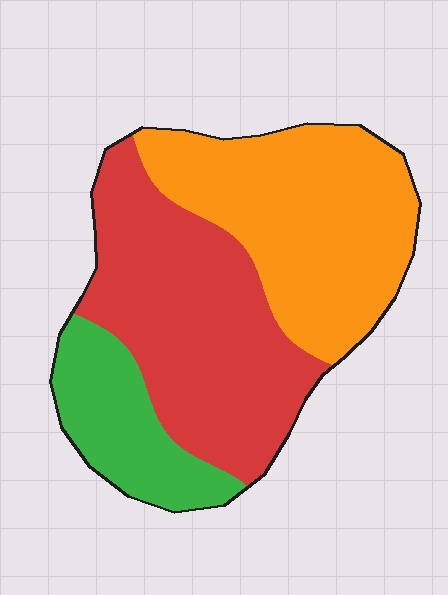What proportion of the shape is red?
Red covers roughly 45% of the shape.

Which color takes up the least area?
Green, at roughly 20%.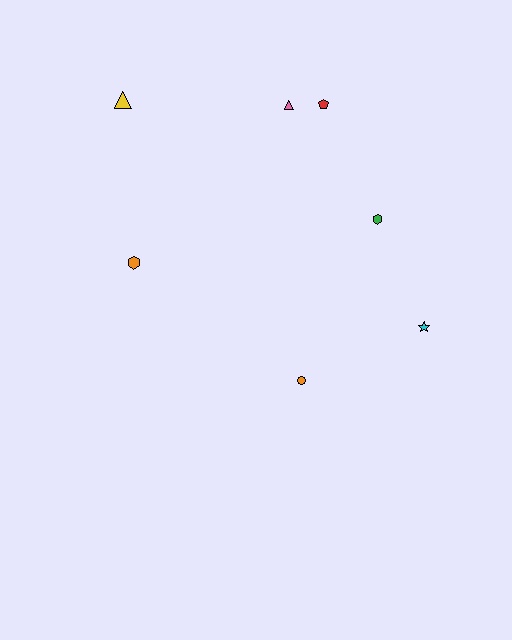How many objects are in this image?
There are 7 objects.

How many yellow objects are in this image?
There is 1 yellow object.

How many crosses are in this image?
There are no crosses.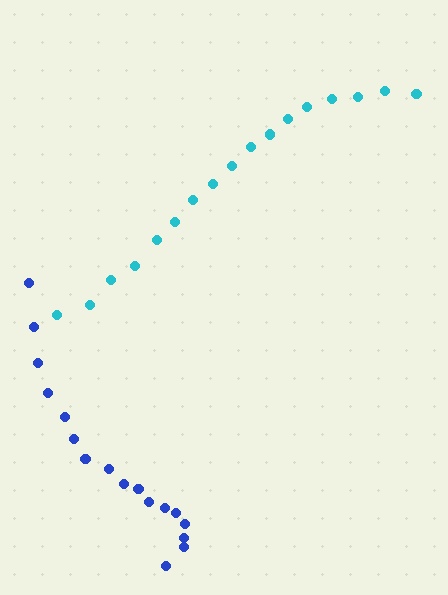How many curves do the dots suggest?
There are 2 distinct paths.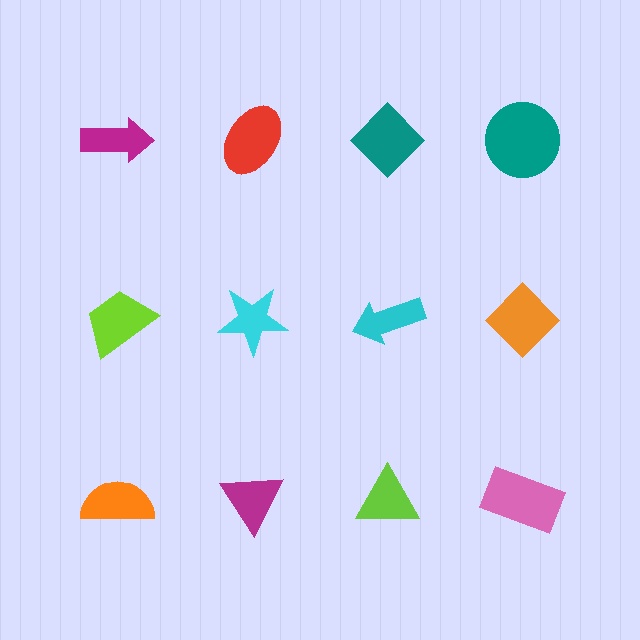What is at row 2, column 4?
An orange diamond.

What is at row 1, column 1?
A magenta arrow.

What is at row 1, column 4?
A teal circle.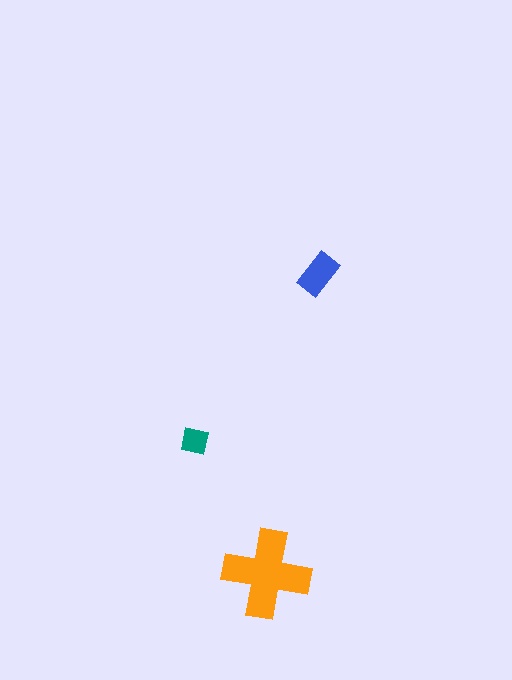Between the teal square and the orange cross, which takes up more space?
The orange cross.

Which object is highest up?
The blue rectangle is topmost.